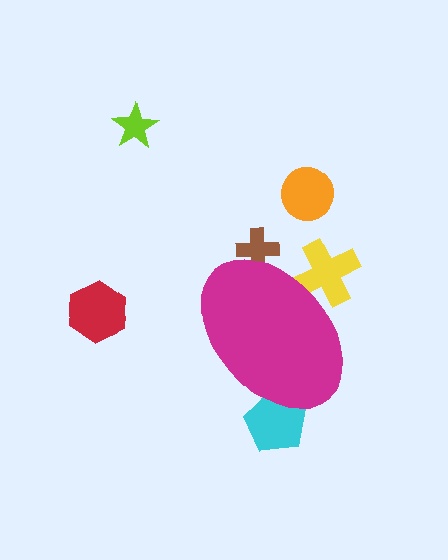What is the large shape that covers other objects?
A magenta ellipse.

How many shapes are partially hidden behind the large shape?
3 shapes are partially hidden.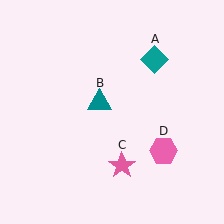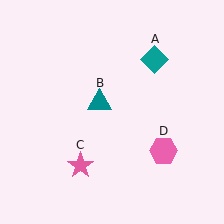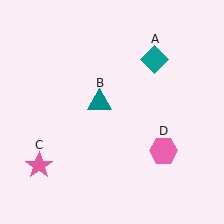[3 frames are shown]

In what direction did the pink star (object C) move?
The pink star (object C) moved left.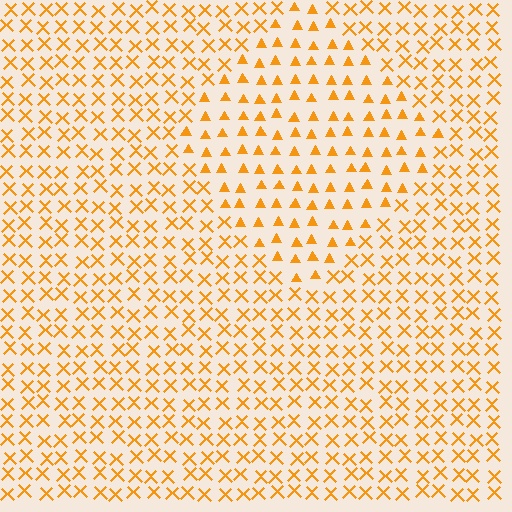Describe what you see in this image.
The image is filled with small orange elements arranged in a uniform grid. A diamond-shaped region contains triangles, while the surrounding area contains X marks. The boundary is defined purely by the change in element shape.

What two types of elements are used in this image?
The image uses triangles inside the diamond region and X marks outside it.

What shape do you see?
I see a diamond.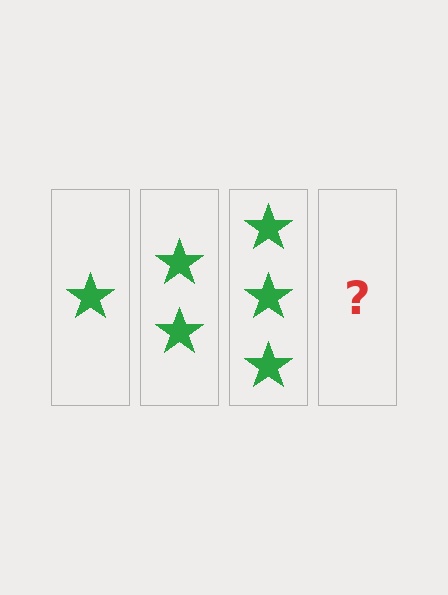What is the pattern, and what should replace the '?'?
The pattern is that each step adds one more star. The '?' should be 4 stars.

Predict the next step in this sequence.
The next step is 4 stars.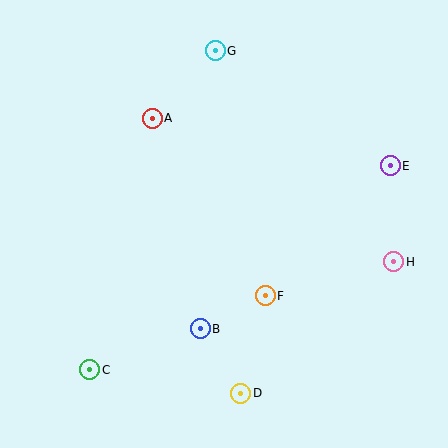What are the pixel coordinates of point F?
Point F is at (265, 296).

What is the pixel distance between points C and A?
The distance between C and A is 259 pixels.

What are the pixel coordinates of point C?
Point C is at (90, 370).